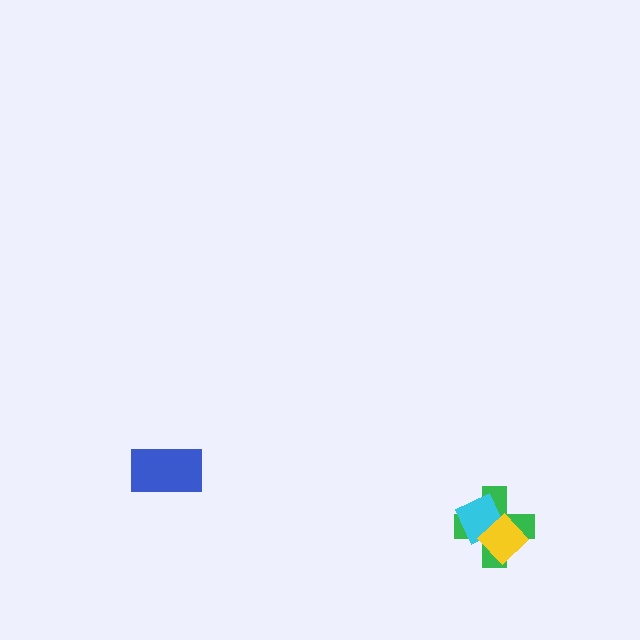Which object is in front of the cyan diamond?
The yellow diamond is in front of the cyan diamond.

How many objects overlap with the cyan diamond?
2 objects overlap with the cyan diamond.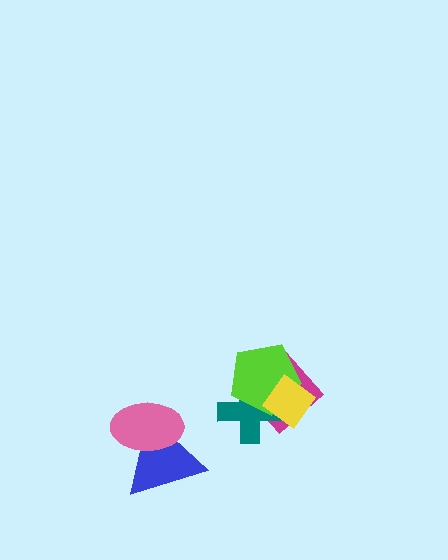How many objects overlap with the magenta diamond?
3 objects overlap with the magenta diamond.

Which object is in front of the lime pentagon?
The yellow diamond is in front of the lime pentagon.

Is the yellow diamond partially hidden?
No, no other shape covers it.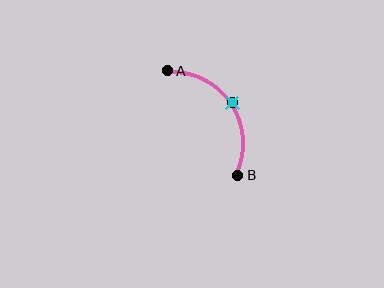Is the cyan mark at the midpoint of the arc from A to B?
Yes. The cyan mark lies on the arc at equal arc-length from both A and B — it is the arc midpoint.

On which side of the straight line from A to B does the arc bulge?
The arc bulges above and to the right of the straight line connecting A and B.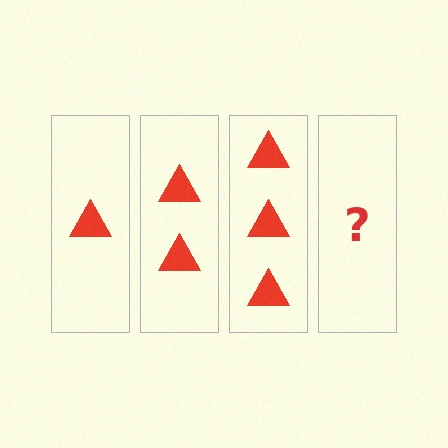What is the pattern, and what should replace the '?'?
The pattern is that each step adds one more triangle. The '?' should be 4 triangles.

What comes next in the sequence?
The next element should be 4 triangles.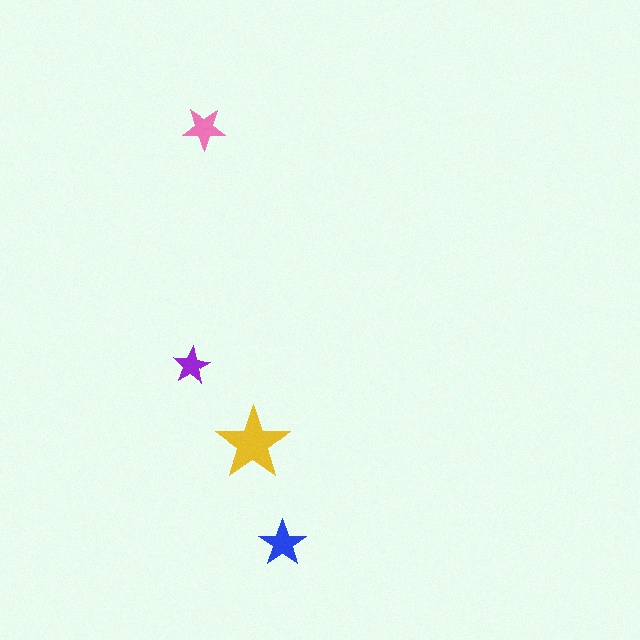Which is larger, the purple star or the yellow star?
The yellow one.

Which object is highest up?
The pink star is topmost.